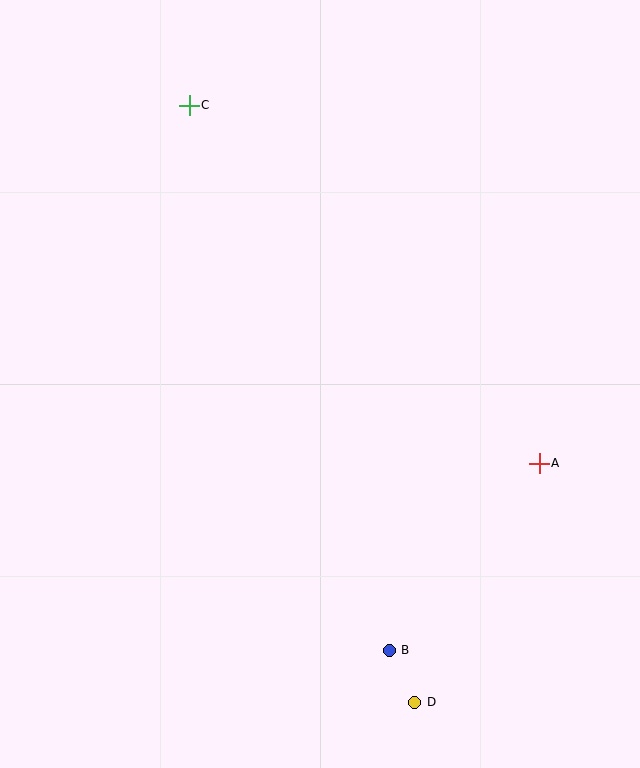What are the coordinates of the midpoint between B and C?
The midpoint between B and C is at (289, 378).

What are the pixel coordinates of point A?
Point A is at (539, 463).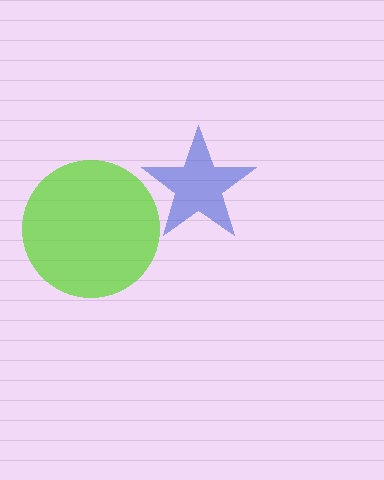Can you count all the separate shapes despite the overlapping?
Yes, there are 2 separate shapes.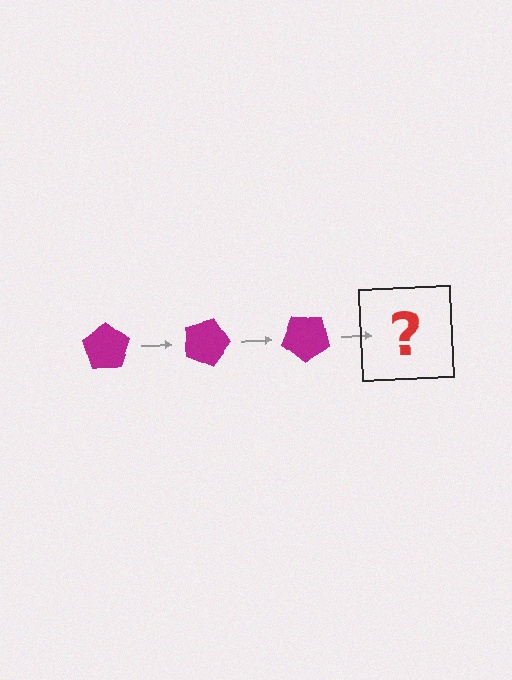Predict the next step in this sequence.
The next step is a magenta pentagon rotated 60 degrees.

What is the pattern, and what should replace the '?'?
The pattern is that the pentagon rotates 20 degrees each step. The '?' should be a magenta pentagon rotated 60 degrees.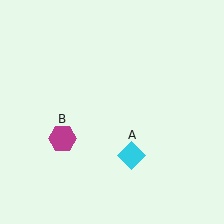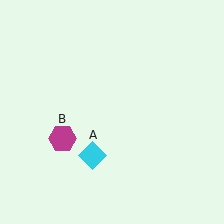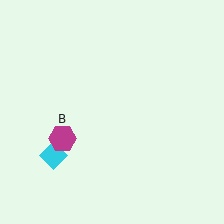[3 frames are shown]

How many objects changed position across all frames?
1 object changed position: cyan diamond (object A).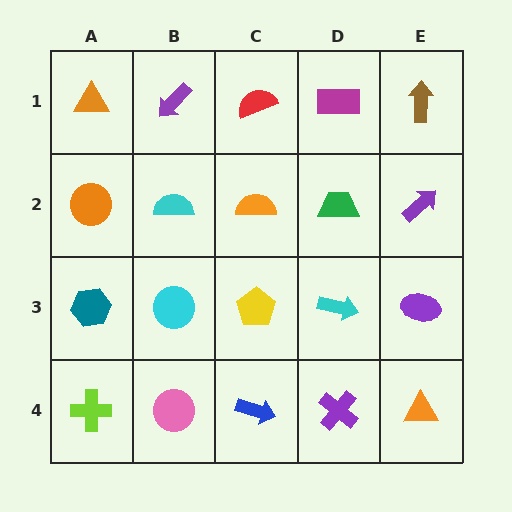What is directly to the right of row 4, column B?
A blue arrow.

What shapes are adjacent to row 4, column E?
A purple ellipse (row 3, column E), a purple cross (row 4, column D).